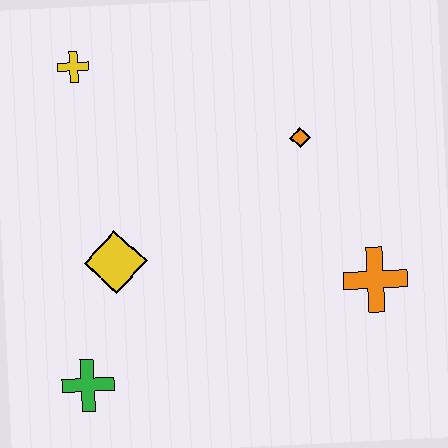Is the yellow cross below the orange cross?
No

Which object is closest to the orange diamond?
The orange cross is closest to the orange diamond.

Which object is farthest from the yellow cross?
The orange cross is farthest from the yellow cross.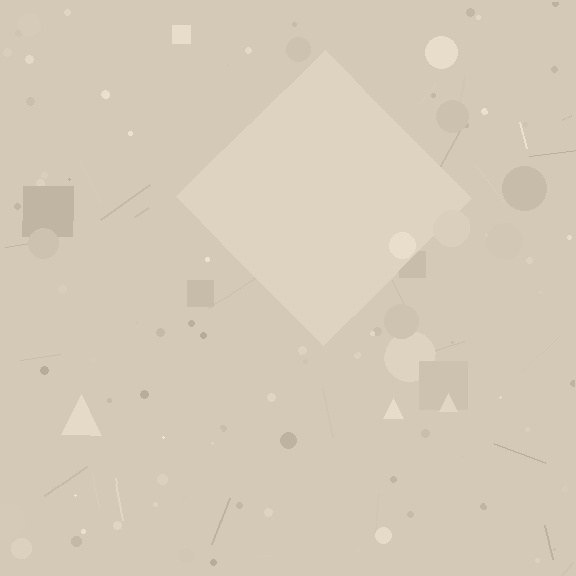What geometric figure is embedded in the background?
A diamond is embedded in the background.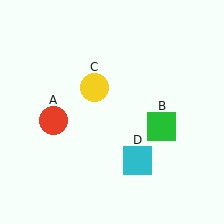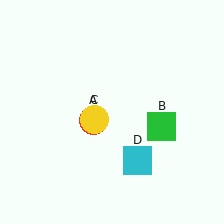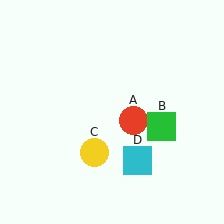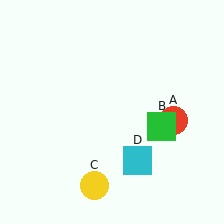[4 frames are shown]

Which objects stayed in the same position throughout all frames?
Green square (object B) and cyan square (object D) remained stationary.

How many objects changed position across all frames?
2 objects changed position: red circle (object A), yellow circle (object C).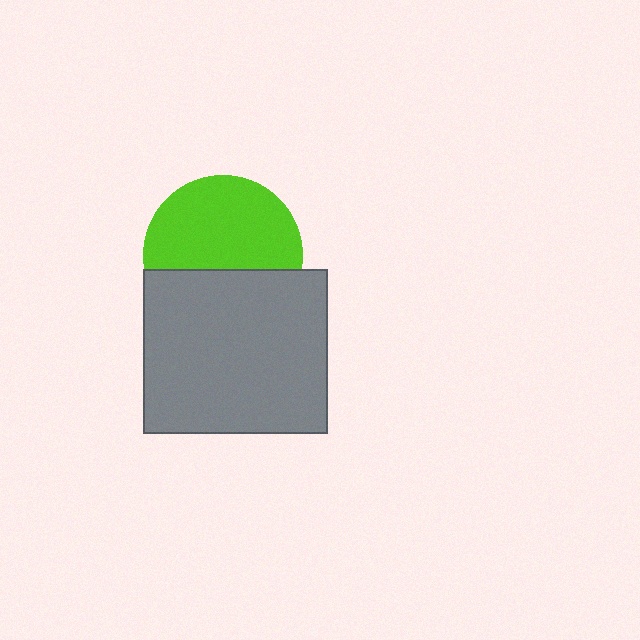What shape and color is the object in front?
The object in front is a gray rectangle.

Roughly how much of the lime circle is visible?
About half of it is visible (roughly 61%).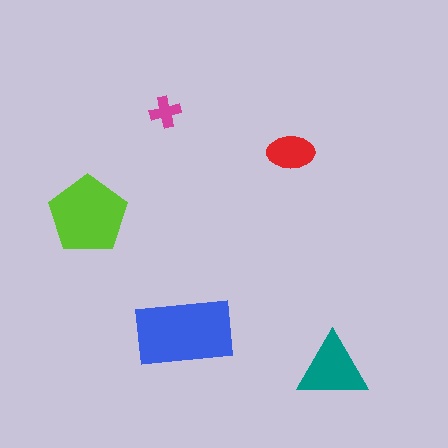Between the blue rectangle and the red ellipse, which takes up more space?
The blue rectangle.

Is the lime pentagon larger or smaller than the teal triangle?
Larger.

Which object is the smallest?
The magenta cross.